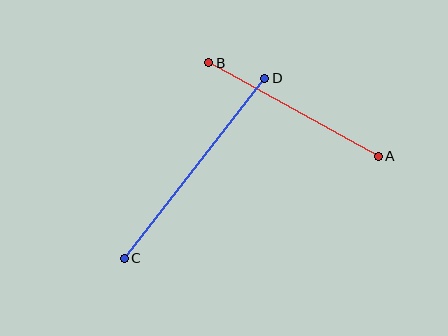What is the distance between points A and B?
The distance is approximately 193 pixels.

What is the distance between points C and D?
The distance is approximately 228 pixels.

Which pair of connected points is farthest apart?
Points C and D are farthest apart.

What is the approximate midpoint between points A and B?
The midpoint is at approximately (294, 110) pixels.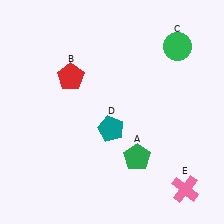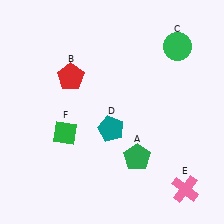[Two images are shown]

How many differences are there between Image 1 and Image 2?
There is 1 difference between the two images.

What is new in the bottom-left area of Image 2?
A green diamond (F) was added in the bottom-left area of Image 2.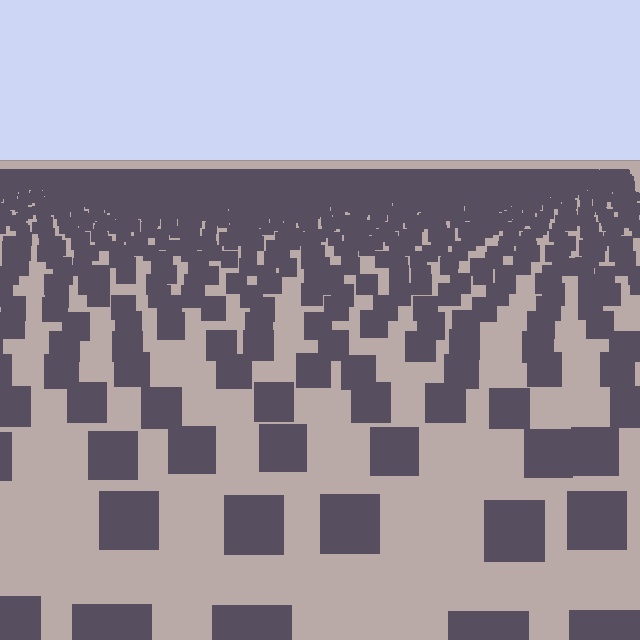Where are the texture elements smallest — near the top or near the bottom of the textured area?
Near the top.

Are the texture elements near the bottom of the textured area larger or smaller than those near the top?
Larger. Near the bottom, elements are closer to the viewer and appear at a bigger on-screen size.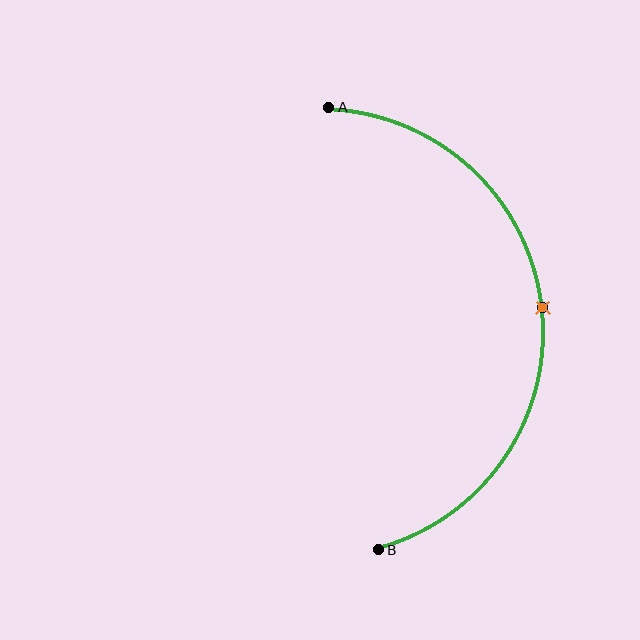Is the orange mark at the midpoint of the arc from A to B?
Yes. The orange mark lies on the arc at equal arc-length from both A and B — it is the arc midpoint.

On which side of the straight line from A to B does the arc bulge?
The arc bulges to the right of the straight line connecting A and B.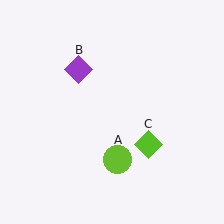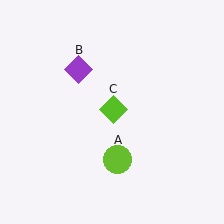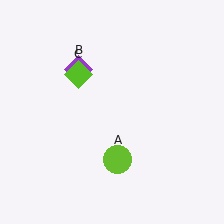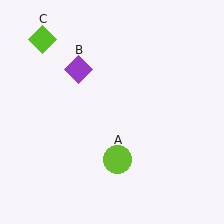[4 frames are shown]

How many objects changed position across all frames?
1 object changed position: lime diamond (object C).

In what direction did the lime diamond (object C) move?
The lime diamond (object C) moved up and to the left.